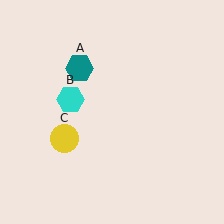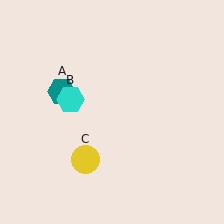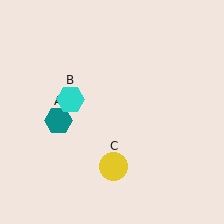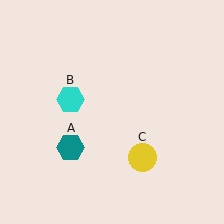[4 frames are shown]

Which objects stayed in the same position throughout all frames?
Cyan hexagon (object B) remained stationary.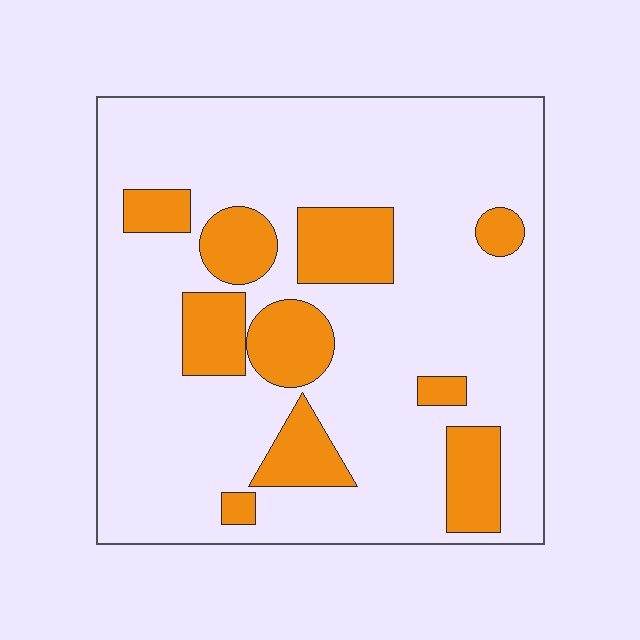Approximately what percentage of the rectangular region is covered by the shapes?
Approximately 20%.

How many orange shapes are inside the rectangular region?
10.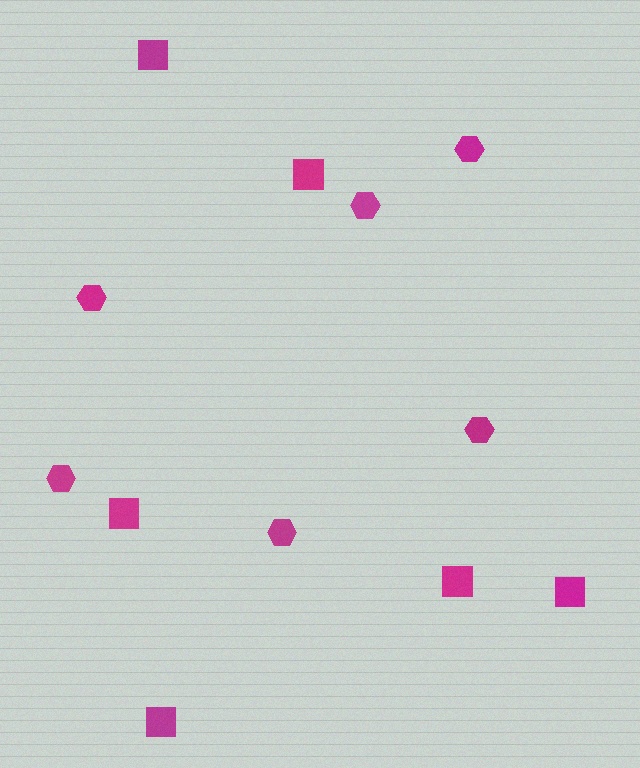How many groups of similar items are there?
There are 2 groups: one group of hexagons (6) and one group of squares (6).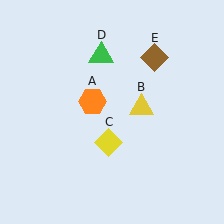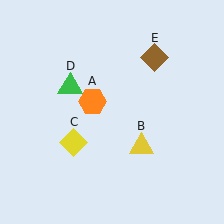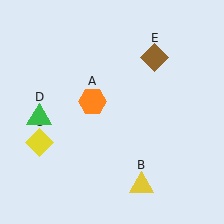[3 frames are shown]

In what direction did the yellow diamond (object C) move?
The yellow diamond (object C) moved left.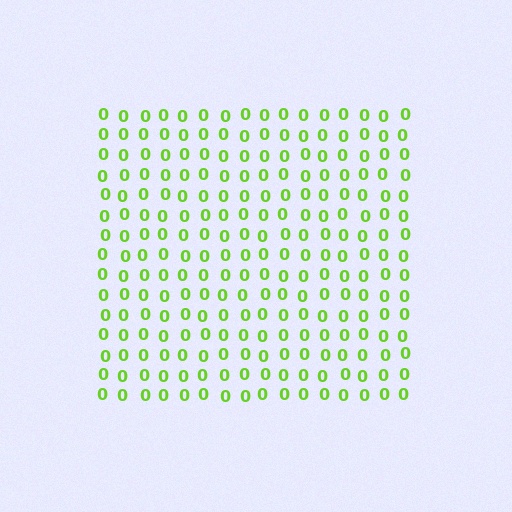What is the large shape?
The large shape is a square.